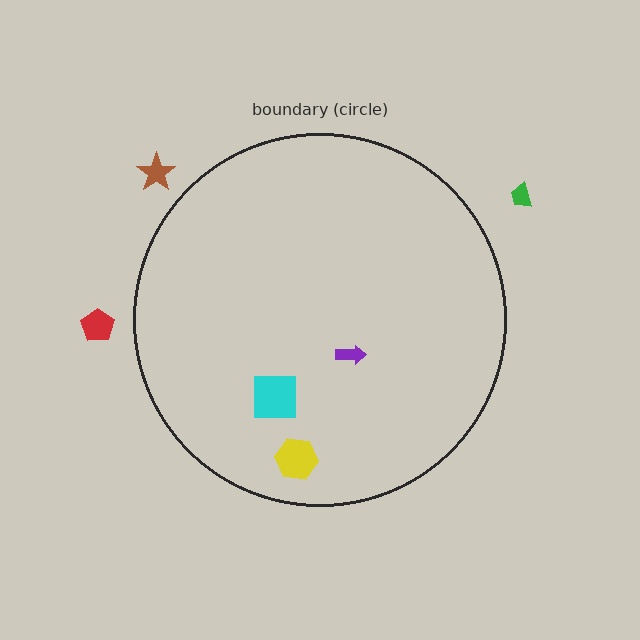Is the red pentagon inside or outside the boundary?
Outside.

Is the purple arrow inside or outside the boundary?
Inside.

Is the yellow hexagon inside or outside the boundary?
Inside.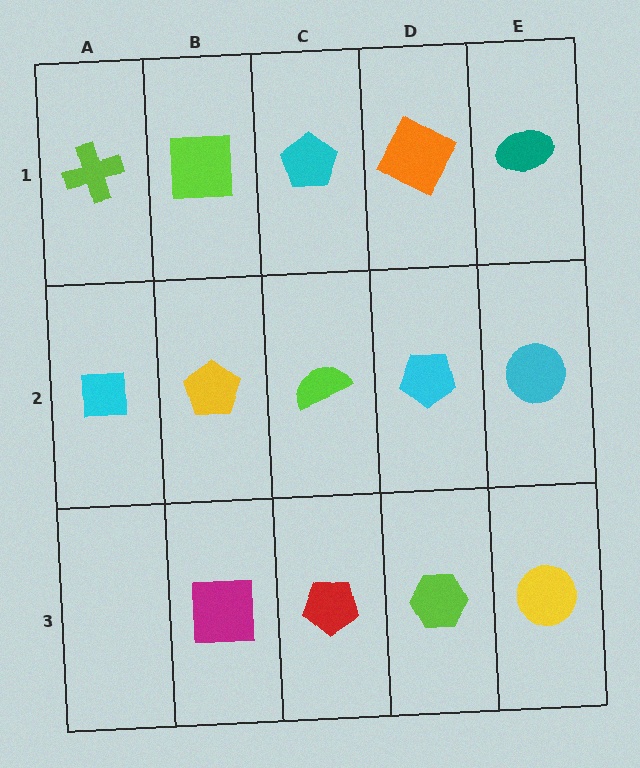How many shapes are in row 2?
5 shapes.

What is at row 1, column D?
An orange square.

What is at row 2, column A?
A cyan square.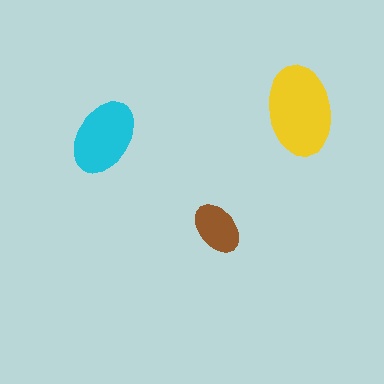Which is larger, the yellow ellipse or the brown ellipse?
The yellow one.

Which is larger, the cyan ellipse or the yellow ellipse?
The yellow one.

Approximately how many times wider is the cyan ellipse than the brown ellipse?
About 1.5 times wider.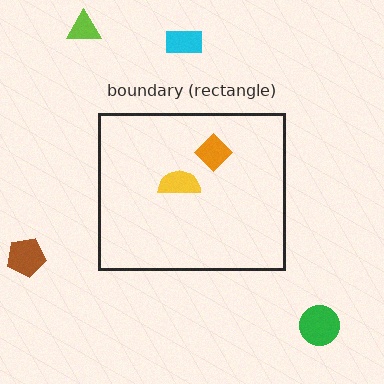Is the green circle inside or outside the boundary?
Outside.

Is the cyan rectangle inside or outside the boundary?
Outside.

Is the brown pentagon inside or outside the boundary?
Outside.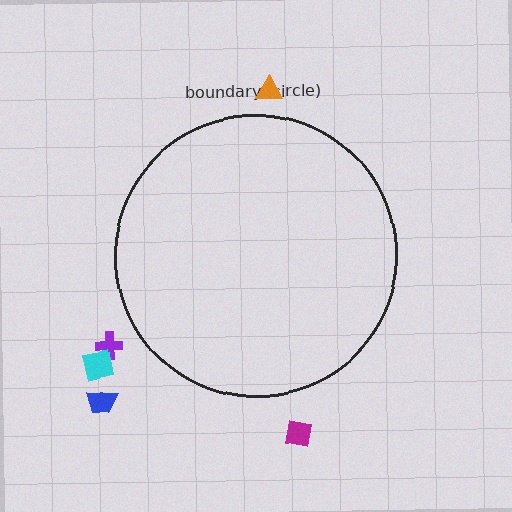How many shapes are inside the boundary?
0 inside, 5 outside.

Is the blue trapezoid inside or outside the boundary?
Outside.